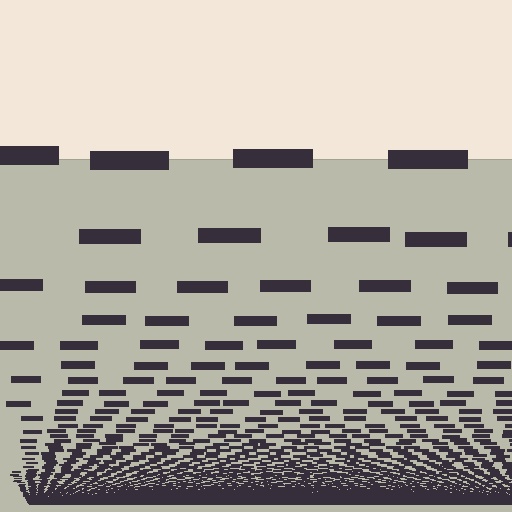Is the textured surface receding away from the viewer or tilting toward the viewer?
The surface appears to tilt toward the viewer. Texture elements get larger and sparser toward the top.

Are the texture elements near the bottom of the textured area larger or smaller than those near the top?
Smaller. The gradient is inverted — elements near the bottom are smaller and denser.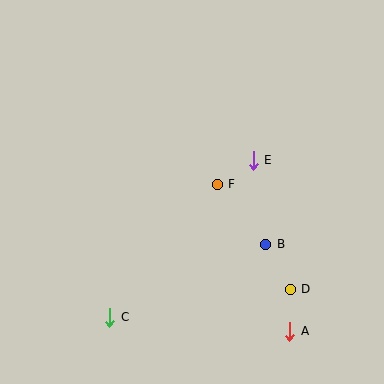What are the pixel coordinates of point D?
Point D is at (290, 289).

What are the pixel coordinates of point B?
Point B is at (266, 244).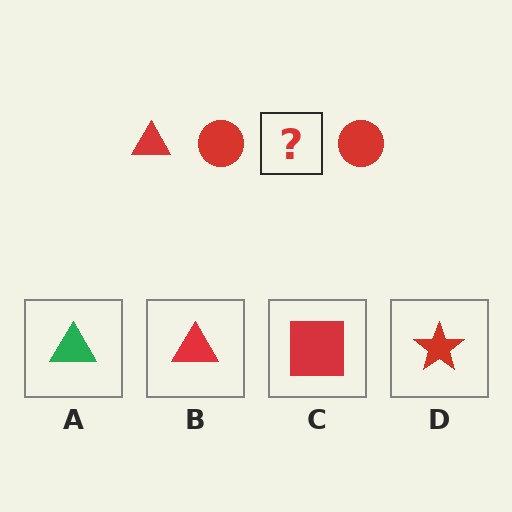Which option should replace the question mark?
Option B.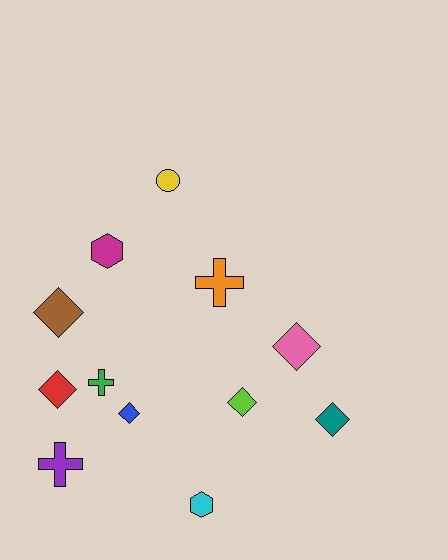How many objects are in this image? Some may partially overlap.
There are 12 objects.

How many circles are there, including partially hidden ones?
There is 1 circle.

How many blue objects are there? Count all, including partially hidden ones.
There is 1 blue object.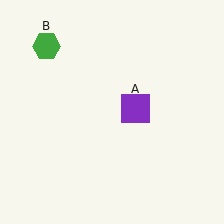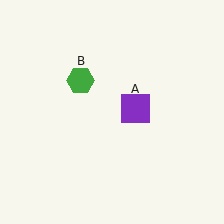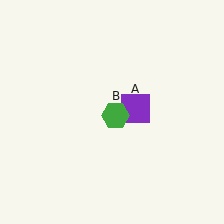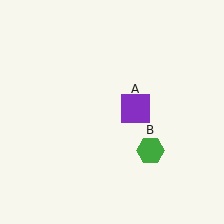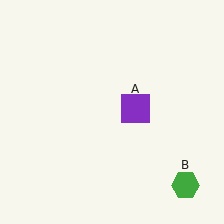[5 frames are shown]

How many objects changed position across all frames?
1 object changed position: green hexagon (object B).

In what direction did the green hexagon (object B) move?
The green hexagon (object B) moved down and to the right.